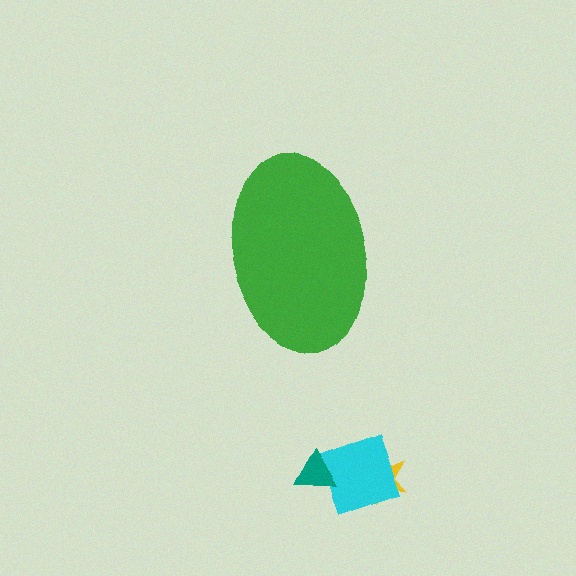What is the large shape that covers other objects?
A green ellipse.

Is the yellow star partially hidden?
No, the yellow star is fully visible.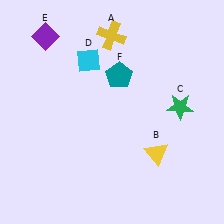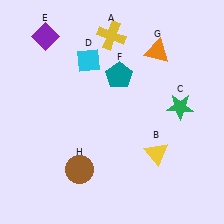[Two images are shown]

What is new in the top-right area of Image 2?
An orange triangle (G) was added in the top-right area of Image 2.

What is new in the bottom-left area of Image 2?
A brown circle (H) was added in the bottom-left area of Image 2.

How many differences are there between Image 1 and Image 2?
There are 2 differences between the two images.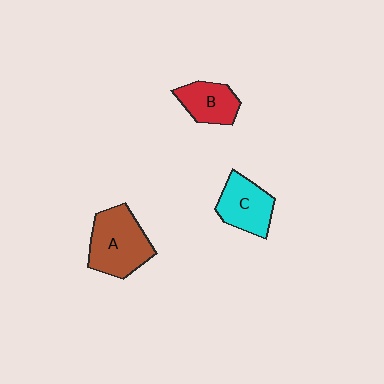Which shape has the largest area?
Shape A (brown).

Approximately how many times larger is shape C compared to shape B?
Approximately 1.2 times.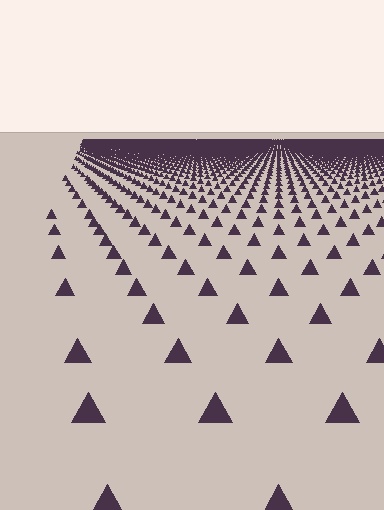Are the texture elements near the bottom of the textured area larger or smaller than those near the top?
Larger. Near the bottom, elements are closer to the viewer and appear at a bigger on-screen size.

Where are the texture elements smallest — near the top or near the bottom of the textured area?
Near the top.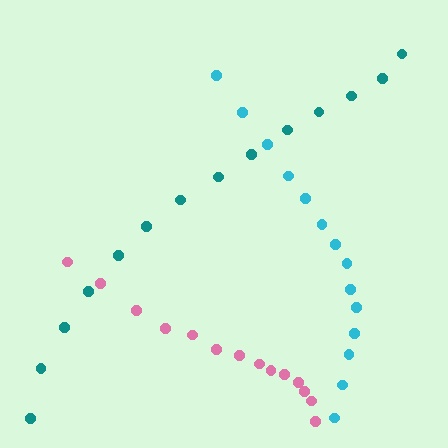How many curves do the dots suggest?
There are 3 distinct paths.